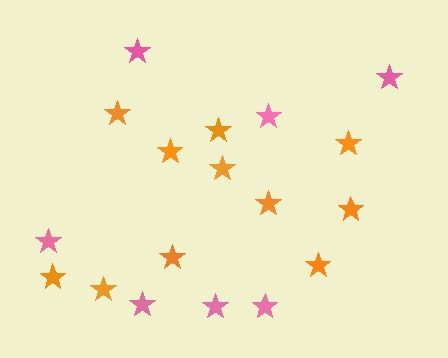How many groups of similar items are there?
There are 2 groups: one group of pink stars (7) and one group of orange stars (11).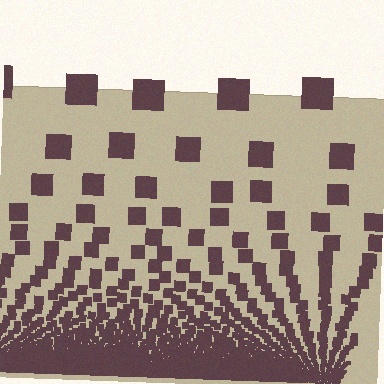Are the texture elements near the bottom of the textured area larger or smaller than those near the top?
Smaller. The gradient is inverted — elements near the bottom are smaller and denser.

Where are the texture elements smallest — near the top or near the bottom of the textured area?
Near the bottom.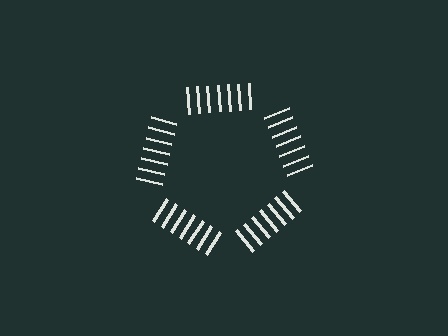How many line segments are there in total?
35 — 7 along each of the 5 edges.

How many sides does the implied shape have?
5 sides — the line-ends trace a pentagon.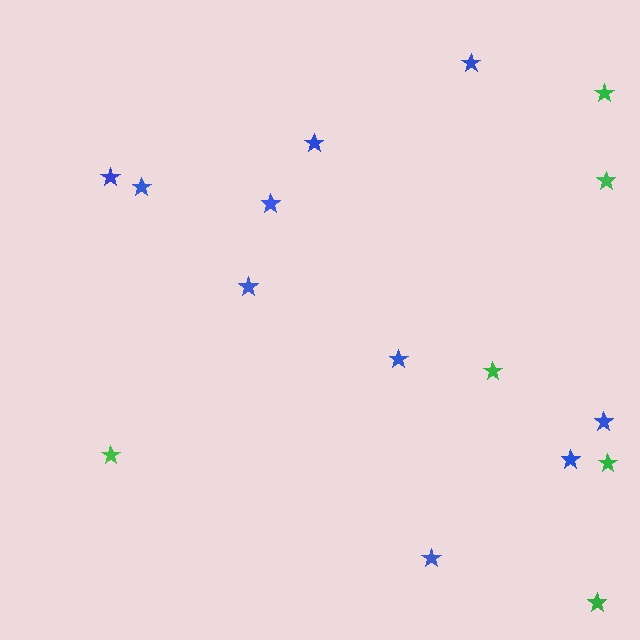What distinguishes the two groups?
There are 2 groups: one group of green stars (6) and one group of blue stars (10).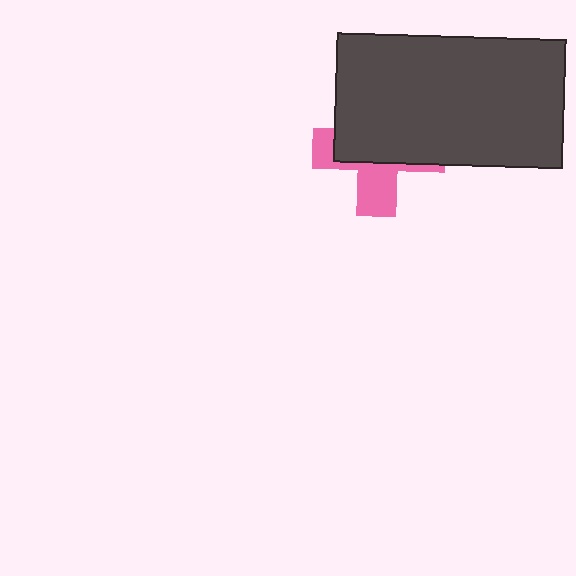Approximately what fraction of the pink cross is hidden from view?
Roughly 62% of the pink cross is hidden behind the dark gray rectangle.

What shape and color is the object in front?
The object in front is a dark gray rectangle.